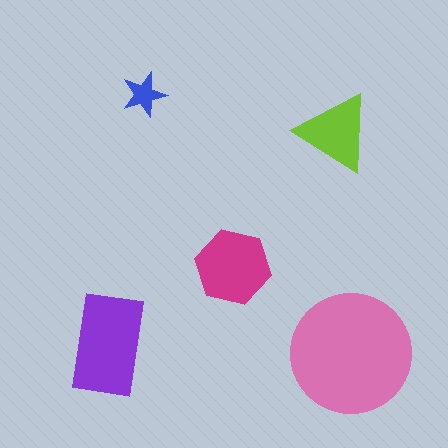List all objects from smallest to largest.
The blue star, the lime triangle, the magenta hexagon, the purple rectangle, the pink circle.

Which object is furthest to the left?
The purple rectangle is leftmost.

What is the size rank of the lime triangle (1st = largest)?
4th.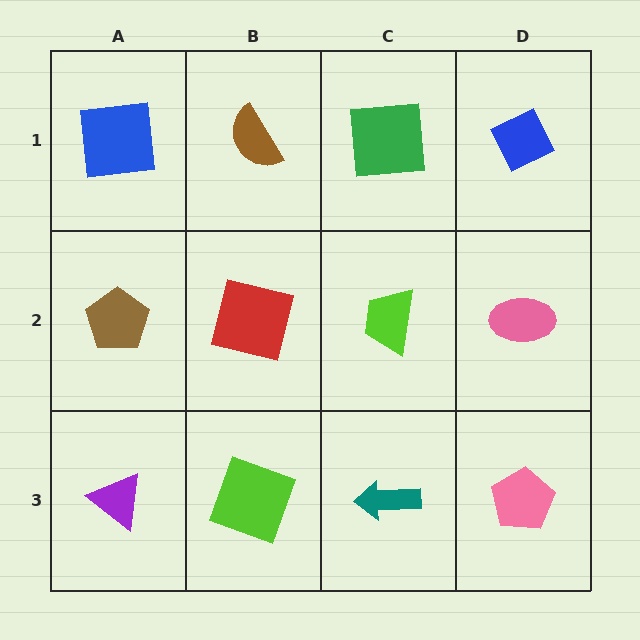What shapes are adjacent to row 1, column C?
A lime trapezoid (row 2, column C), a brown semicircle (row 1, column B), a blue diamond (row 1, column D).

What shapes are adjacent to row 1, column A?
A brown pentagon (row 2, column A), a brown semicircle (row 1, column B).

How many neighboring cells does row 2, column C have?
4.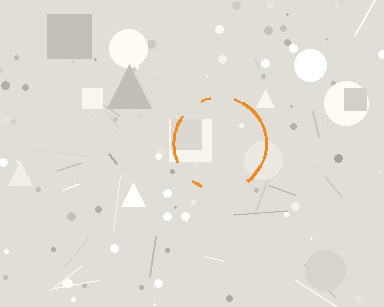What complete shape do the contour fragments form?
The contour fragments form a circle.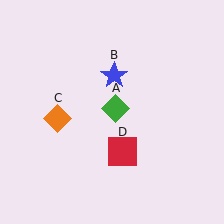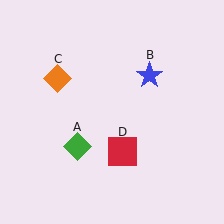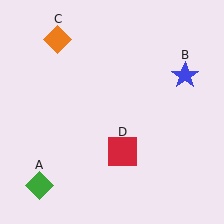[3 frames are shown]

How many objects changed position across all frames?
3 objects changed position: green diamond (object A), blue star (object B), orange diamond (object C).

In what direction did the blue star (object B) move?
The blue star (object B) moved right.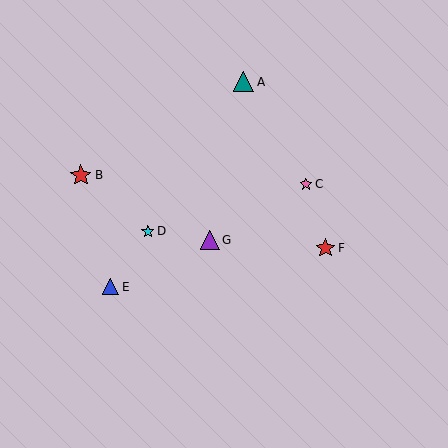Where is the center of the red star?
The center of the red star is at (81, 175).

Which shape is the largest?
The red star (labeled B) is the largest.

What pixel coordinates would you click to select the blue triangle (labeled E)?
Click at (111, 287) to select the blue triangle E.